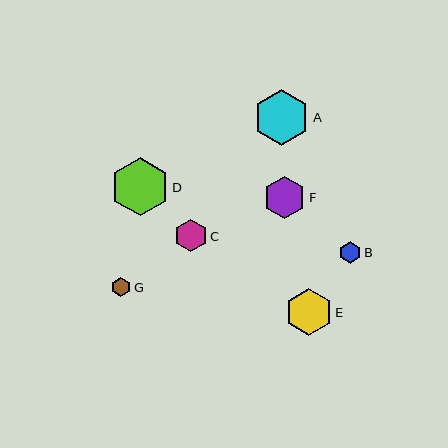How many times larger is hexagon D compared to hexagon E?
Hexagon D is approximately 1.3 times the size of hexagon E.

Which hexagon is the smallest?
Hexagon G is the smallest with a size of approximately 20 pixels.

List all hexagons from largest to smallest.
From largest to smallest: D, A, E, F, C, B, G.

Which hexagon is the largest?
Hexagon D is the largest with a size of approximately 58 pixels.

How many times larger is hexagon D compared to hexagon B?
Hexagon D is approximately 2.8 times the size of hexagon B.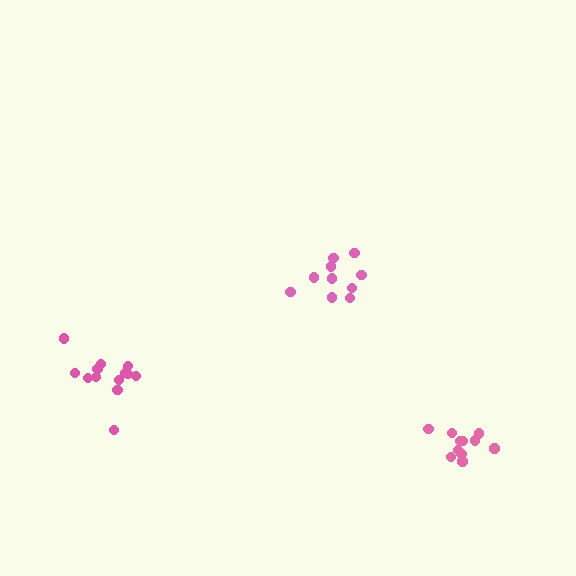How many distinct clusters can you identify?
There are 3 distinct clusters.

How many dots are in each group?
Group 1: 10 dots, Group 2: 13 dots, Group 3: 11 dots (34 total).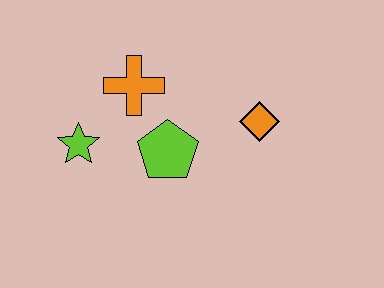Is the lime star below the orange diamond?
Yes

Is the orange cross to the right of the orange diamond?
No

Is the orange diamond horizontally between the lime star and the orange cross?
No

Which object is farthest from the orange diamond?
The lime star is farthest from the orange diamond.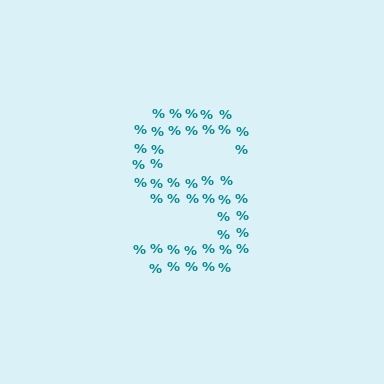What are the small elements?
The small elements are percent signs.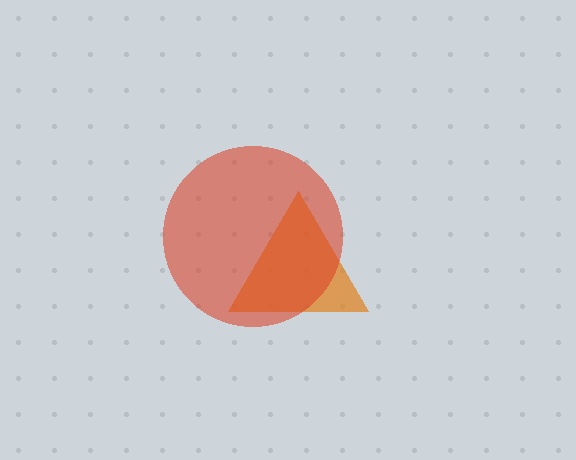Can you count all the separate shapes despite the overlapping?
Yes, there are 2 separate shapes.